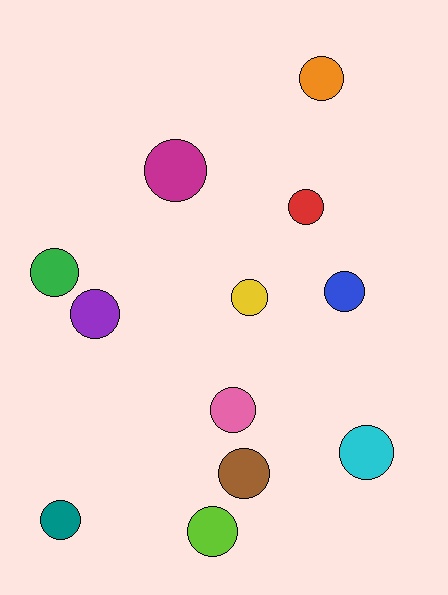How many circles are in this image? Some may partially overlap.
There are 12 circles.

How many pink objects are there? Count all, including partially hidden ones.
There is 1 pink object.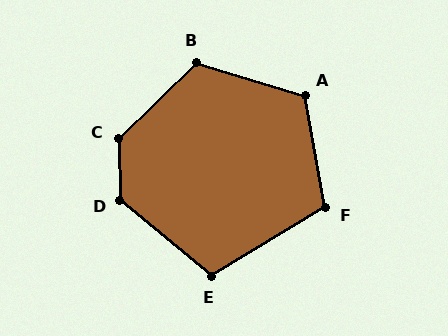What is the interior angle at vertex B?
Approximately 119 degrees (obtuse).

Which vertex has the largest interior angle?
C, at approximately 134 degrees.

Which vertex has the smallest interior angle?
E, at approximately 109 degrees.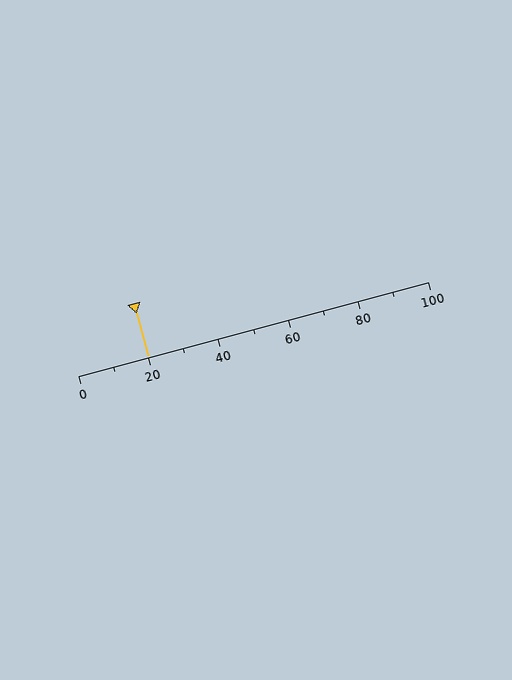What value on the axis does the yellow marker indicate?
The marker indicates approximately 20.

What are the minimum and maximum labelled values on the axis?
The axis runs from 0 to 100.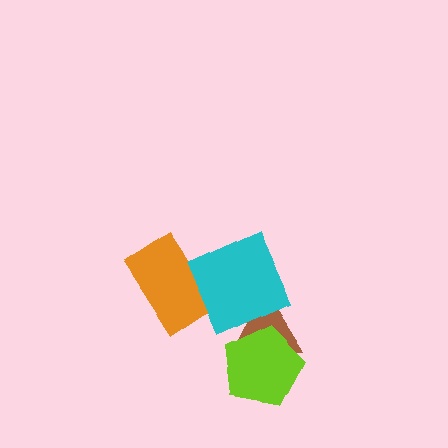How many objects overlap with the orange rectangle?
1 object overlaps with the orange rectangle.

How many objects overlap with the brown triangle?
2 objects overlap with the brown triangle.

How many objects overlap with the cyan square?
2 objects overlap with the cyan square.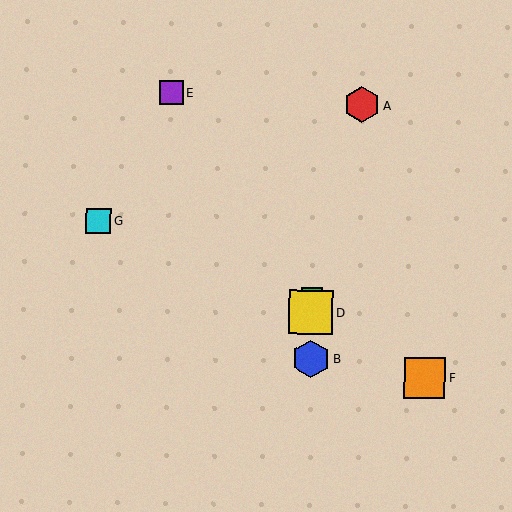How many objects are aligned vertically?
3 objects (B, C, D) are aligned vertically.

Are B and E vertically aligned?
No, B is at x≈311 and E is at x≈171.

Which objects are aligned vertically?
Objects B, C, D are aligned vertically.